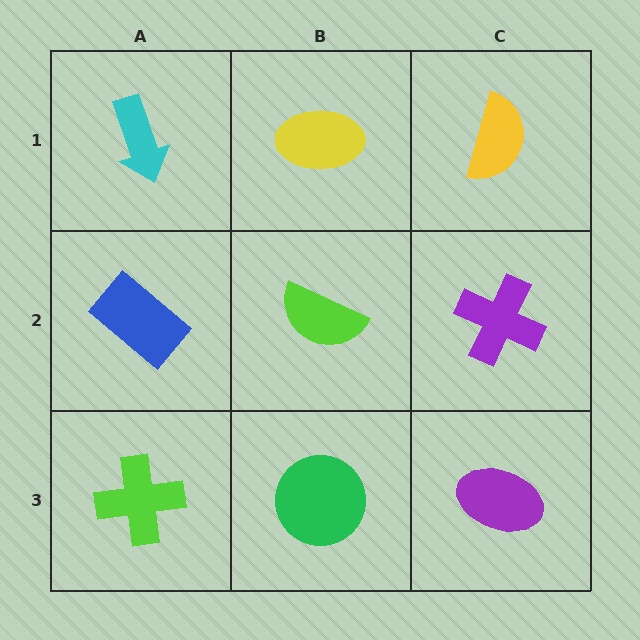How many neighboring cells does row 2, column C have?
3.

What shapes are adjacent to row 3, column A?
A blue rectangle (row 2, column A), a green circle (row 3, column B).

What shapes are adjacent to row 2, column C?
A yellow semicircle (row 1, column C), a purple ellipse (row 3, column C), a lime semicircle (row 2, column B).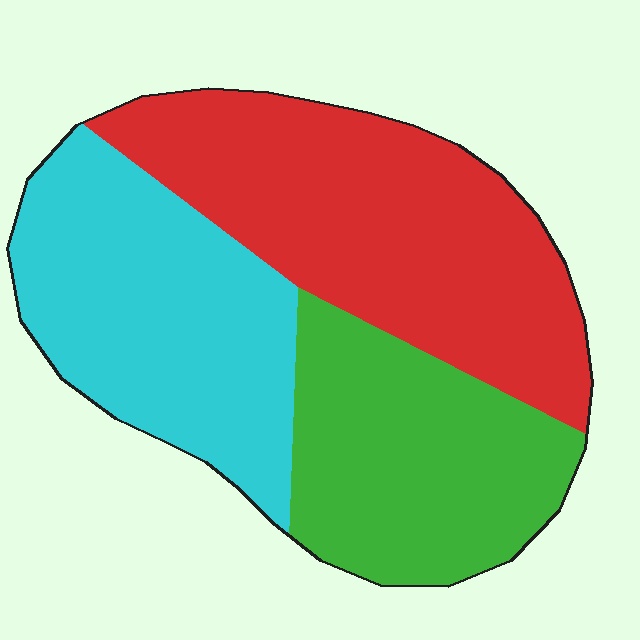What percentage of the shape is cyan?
Cyan takes up about one third (1/3) of the shape.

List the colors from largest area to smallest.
From largest to smallest: red, cyan, green.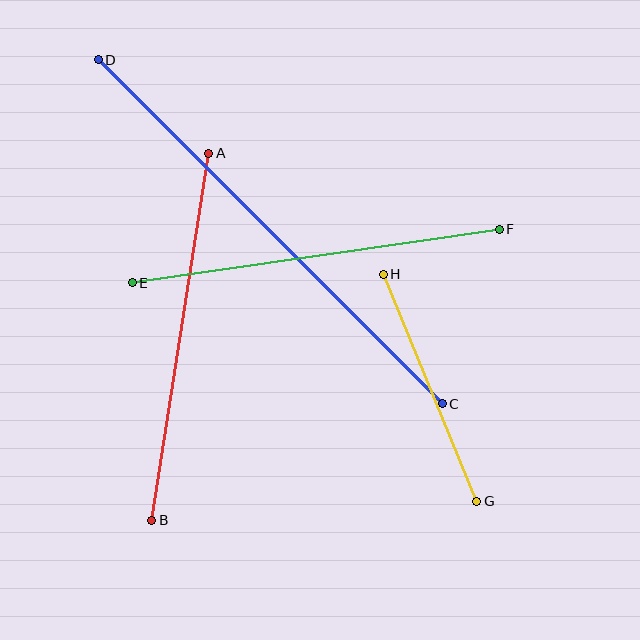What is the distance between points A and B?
The distance is approximately 372 pixels.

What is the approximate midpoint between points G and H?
The midpoint is at approximately (430, 388) pixels.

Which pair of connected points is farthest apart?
Points C and D are farthest apart.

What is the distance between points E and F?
The distance is approximately 371 pixels.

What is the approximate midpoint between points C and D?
The midpoint is at approximately (270, 232) pixels.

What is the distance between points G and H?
The distance is approximately 246 pixels.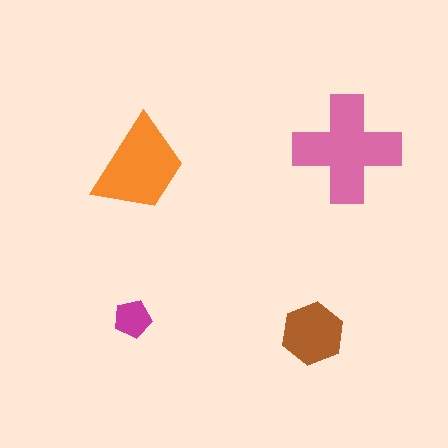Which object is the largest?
The pink cross.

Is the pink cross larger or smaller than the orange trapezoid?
Larger.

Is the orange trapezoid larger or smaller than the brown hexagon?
Larger.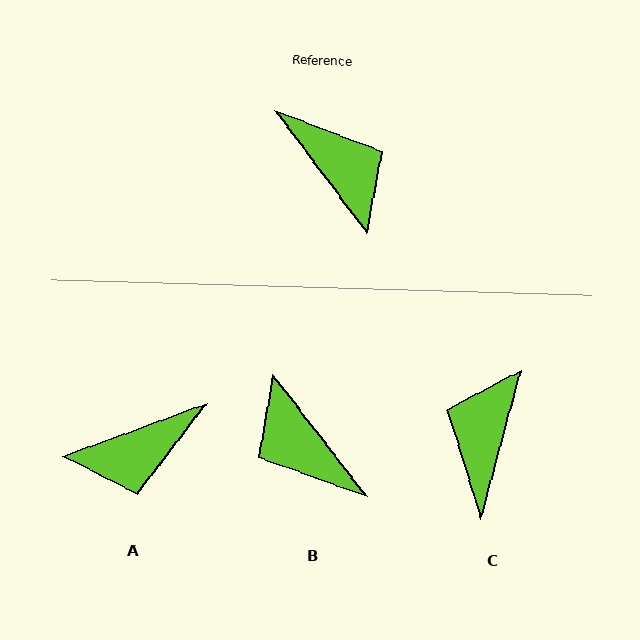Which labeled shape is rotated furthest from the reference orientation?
B, about 179 degrees away.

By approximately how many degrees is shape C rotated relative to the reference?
Approximately 128 degrees counter-clockwise.